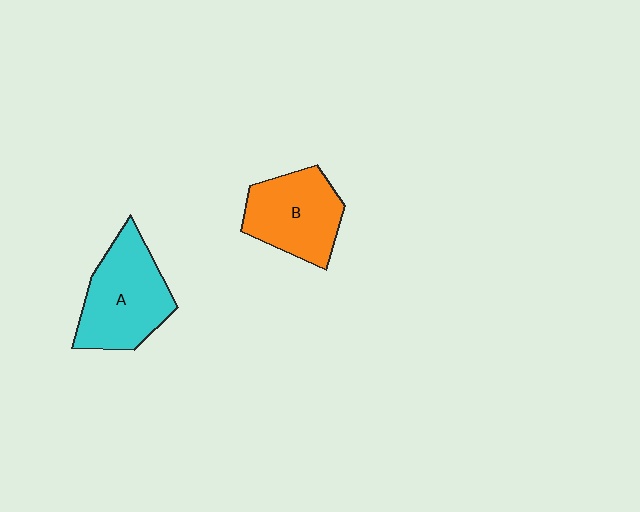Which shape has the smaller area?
Shape B (orange).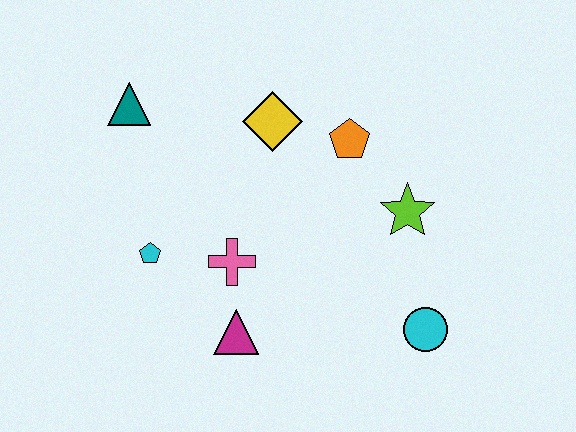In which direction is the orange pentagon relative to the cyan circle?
The orange pentagon is above the cyan circle.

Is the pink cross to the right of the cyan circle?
No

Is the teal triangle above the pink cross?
Yes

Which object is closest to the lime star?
The orange pentagon is closest to the lime star.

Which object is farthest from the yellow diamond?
The cyan circle is farthest from the yellow diamond.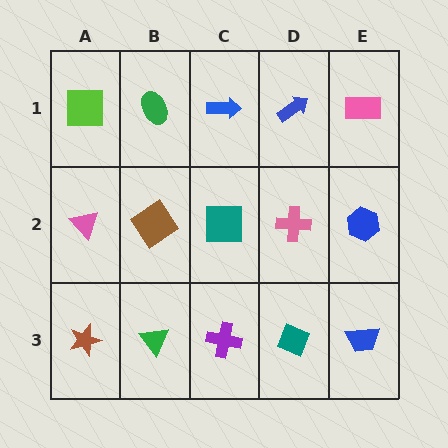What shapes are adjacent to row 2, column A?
A lime square (row 1, column A), a brown star (row 3, column A), a brown diamond (row 2, column B).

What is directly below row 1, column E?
A blue hexagon.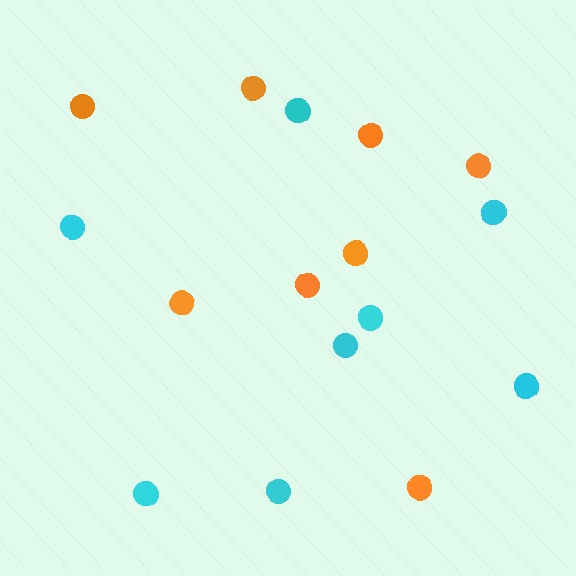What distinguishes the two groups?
There are 2 groups: one group of orange circles (8) and one group of cyan circles (8).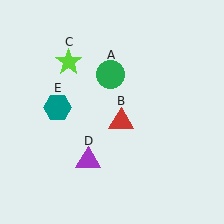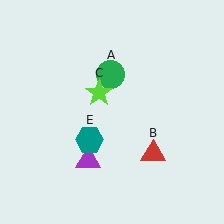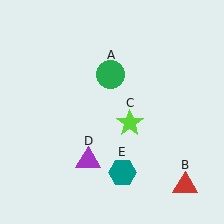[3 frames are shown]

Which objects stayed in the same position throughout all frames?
Green circle (object A) and purple triangle (object D) remained stationary.